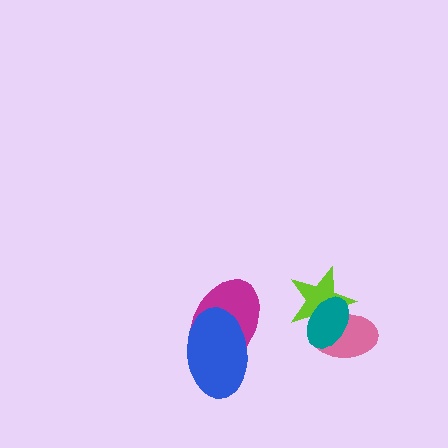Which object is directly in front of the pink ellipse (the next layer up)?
The lime star is directly in front of the pink ellipse.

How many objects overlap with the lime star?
2 objects overlap with the lime star.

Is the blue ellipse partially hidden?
No, no other shape covers it.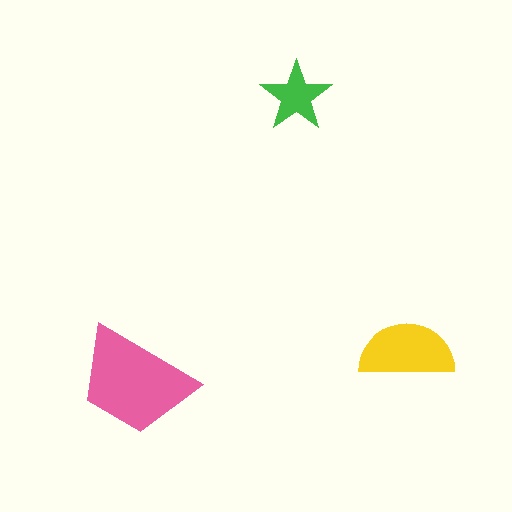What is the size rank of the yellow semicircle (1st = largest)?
2nd.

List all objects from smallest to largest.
The green star, the yellow semicircle, the pink trapezoid.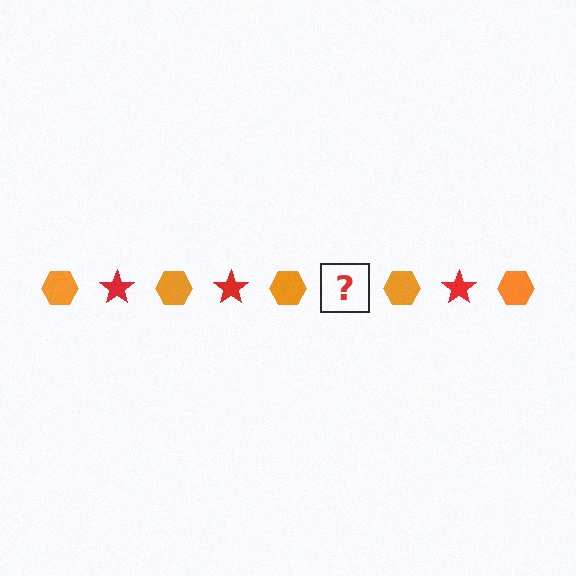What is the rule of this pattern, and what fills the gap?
The rule is that the pattern alternates between orange hexagon and red star. The gap should be filled with a red star.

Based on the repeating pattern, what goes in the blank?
The blank should be a red star.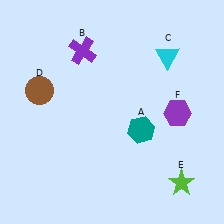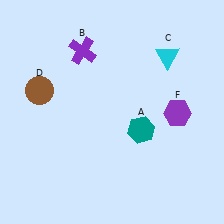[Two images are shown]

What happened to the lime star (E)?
The lime star (E) was removed in Image 2. It was in the bottom-right area of Image 1.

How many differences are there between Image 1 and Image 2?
There is 1 difference between the two images.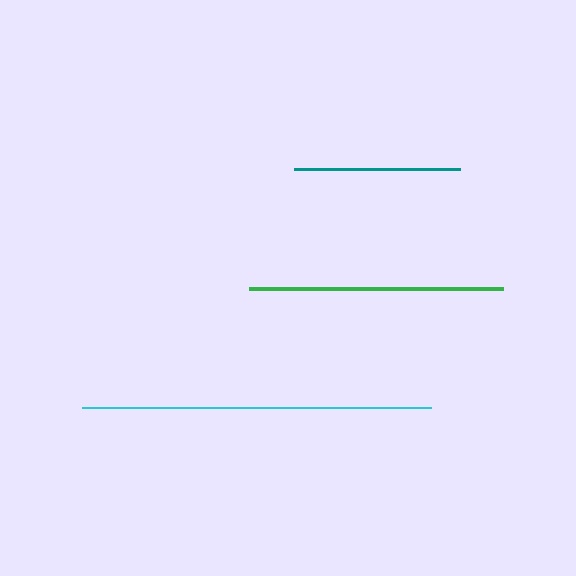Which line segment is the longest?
The cyan line is the longest at approximately 349 pixels.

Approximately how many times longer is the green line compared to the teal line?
The green line is approximately 1.5 times the length of the teal line.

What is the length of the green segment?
The green segment is approximately 254 pixels long.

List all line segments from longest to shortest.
From longest to shortest: cyan, green, teal.